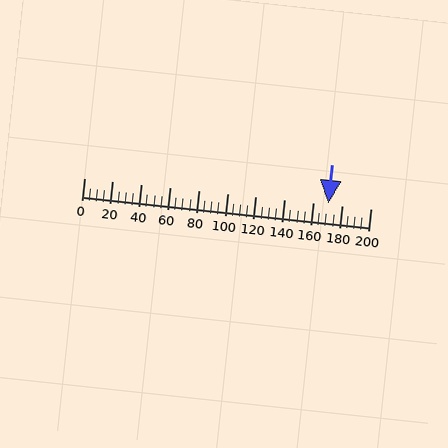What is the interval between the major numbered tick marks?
The major tick marks are spaced 20 units apart.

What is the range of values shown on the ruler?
The ruler shows values from 0 to 200.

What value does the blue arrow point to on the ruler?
The blue arrow points to approximately 170.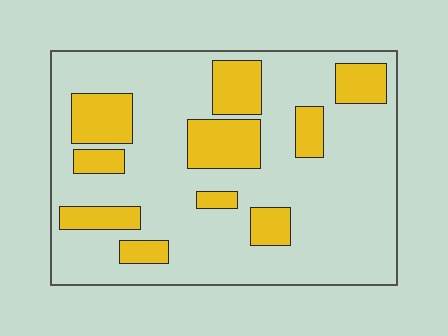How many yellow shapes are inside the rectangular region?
10.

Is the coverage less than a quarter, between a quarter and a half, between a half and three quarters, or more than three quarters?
Less than a quarter.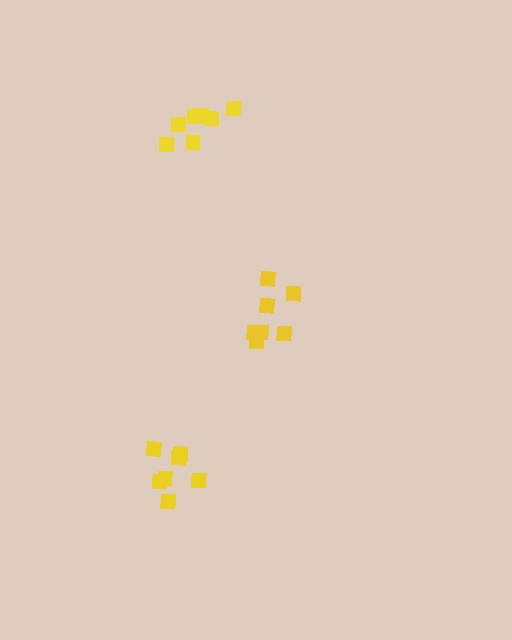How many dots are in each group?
Group 1: 7 dots, Group 2: 7 dots, Group 3: 7 dots (21 total).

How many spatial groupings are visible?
There are 3 spatial groupings.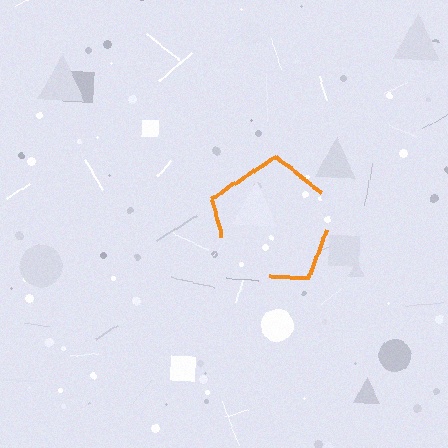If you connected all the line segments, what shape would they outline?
They would outline a pentagon.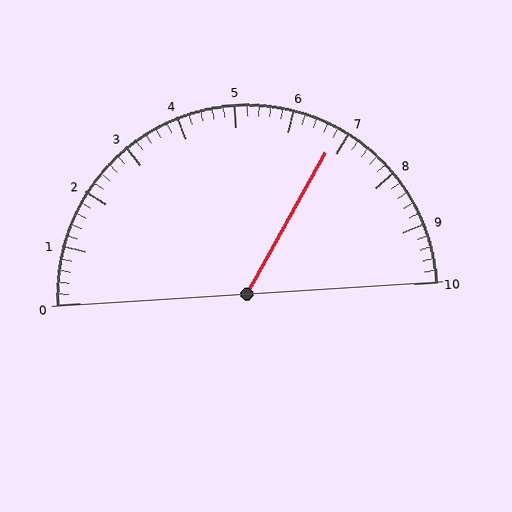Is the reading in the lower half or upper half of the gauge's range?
The reading is in the upper half of the range (0 to 10).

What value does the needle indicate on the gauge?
The needle indicates approximately 6.8.